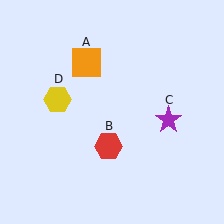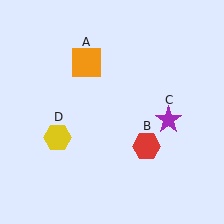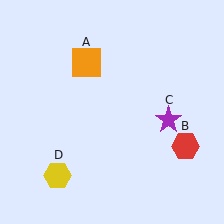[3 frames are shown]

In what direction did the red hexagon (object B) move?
The red hexagon (object B) moved right.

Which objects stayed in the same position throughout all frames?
Orange square (object A) and purple star (object C) remained stationary.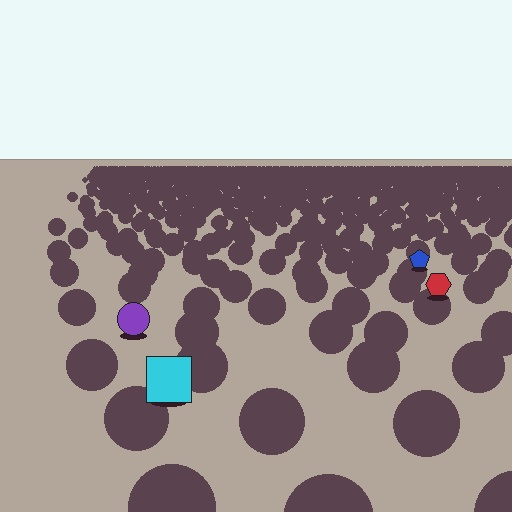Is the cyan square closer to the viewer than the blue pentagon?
Yes. The cyan square is closer — you can tell from the texture gradient: the ground texture is coarser near it.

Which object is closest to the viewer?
The cyan square is closest. The texture marks near it are larger and more spread out.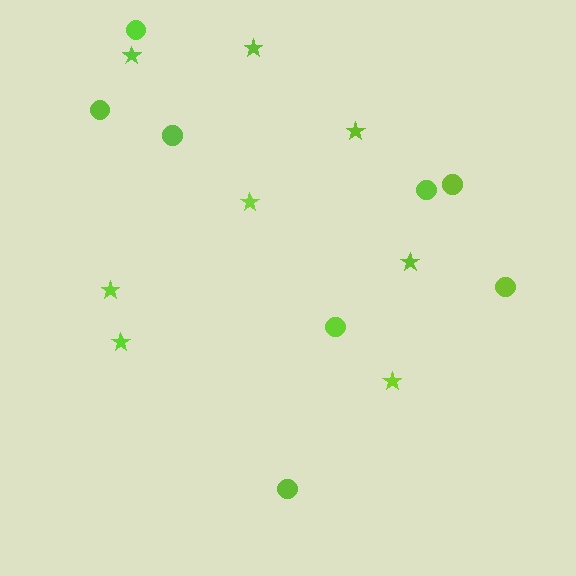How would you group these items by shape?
There are 2 groups: one group of circles (8) and one group of stars (8).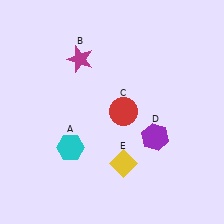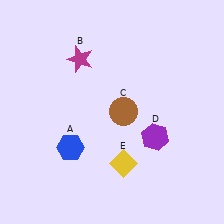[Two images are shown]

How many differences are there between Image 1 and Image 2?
There are 2 differences between the two images.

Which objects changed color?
A changed from cyan to blue. C changed from red to brown.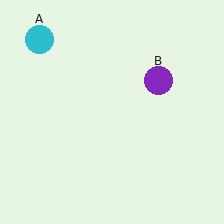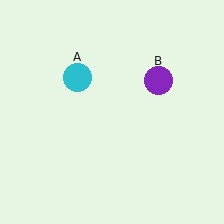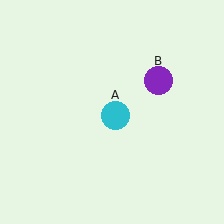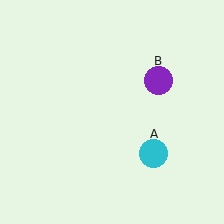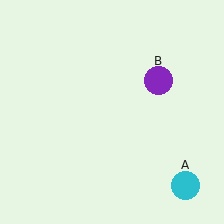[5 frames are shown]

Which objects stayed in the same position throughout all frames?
Purple circle (object B) remained stationary.